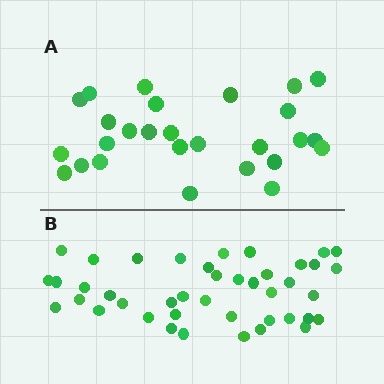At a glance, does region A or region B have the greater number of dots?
Region B (the bottom region) has more dots.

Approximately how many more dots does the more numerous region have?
Region B has approximately 15 more dots than region A.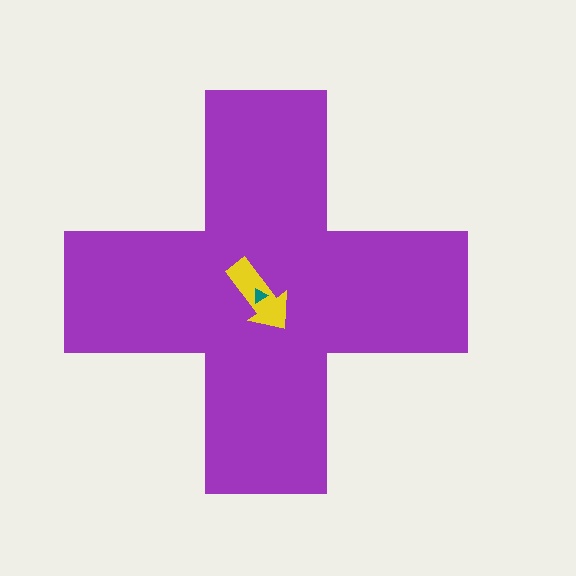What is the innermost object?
The teal triangle.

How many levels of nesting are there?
3.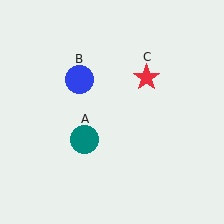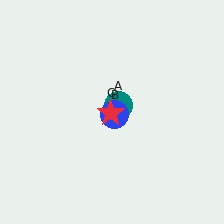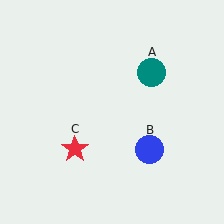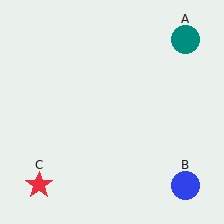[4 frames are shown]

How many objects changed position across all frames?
3 objects changed position: teal circle (object A), blue circle (object B), red star (object C).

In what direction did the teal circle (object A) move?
The teal circle (object A) moved up and to the right.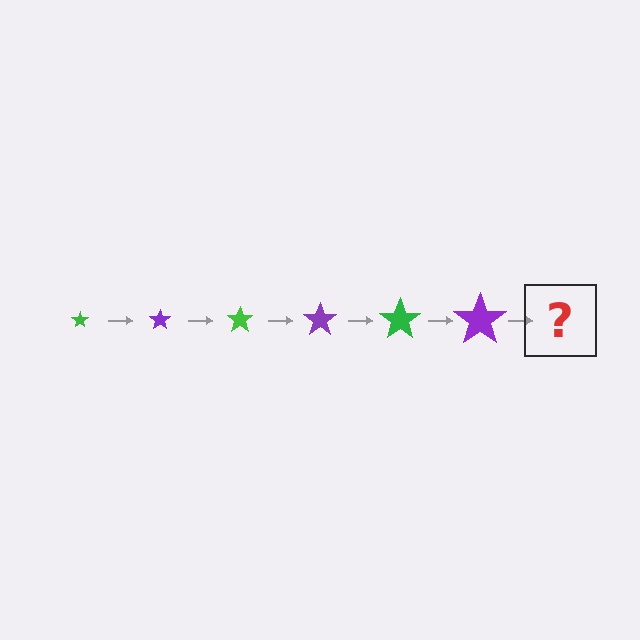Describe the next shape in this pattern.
It should be a green star, larger than the previous one.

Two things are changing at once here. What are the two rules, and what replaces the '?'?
The two rules are that the star grows larger each step and the color cycles through green and purple. The '?' should be a green star, larger than the previous one.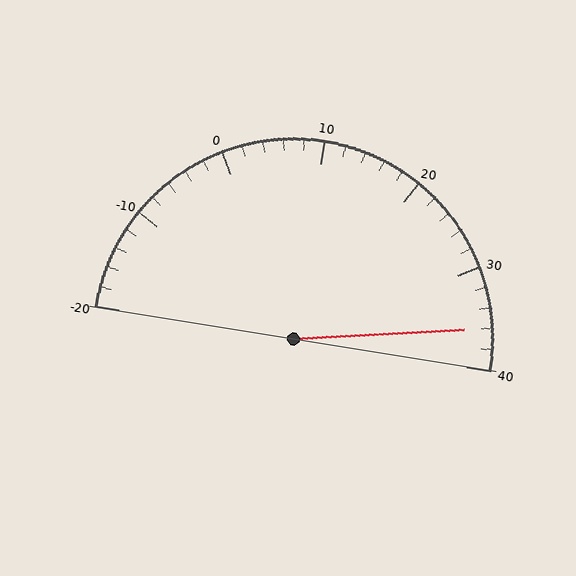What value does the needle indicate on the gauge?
The needle indicates approximately 36.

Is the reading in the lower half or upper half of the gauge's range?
The reading is in the upper half of the range (-20 to 40).